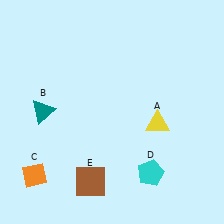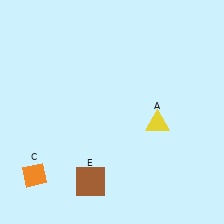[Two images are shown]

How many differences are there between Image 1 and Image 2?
There are 2 differences between the two images.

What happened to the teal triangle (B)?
The teal triangle (B) was removed in Image 2. It was in the top-left area of Image 1.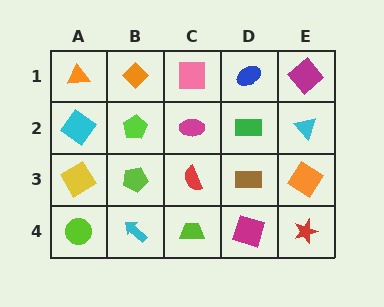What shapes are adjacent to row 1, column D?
A green rectangle (row 2, column D), a pink square (row 1, column C), a magenta diamond (row 1, column E).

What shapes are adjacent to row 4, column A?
A yellow diamond (row 3, column A), a cyan arrow (row 4, column B).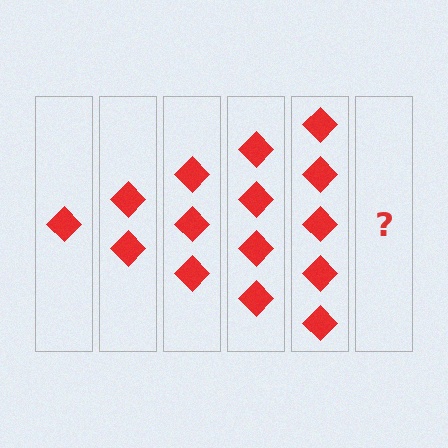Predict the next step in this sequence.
The next step is 6 diamonds.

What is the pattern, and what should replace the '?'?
The pattern is that each step adds one more diamond. The '?' should be 6 diamonds.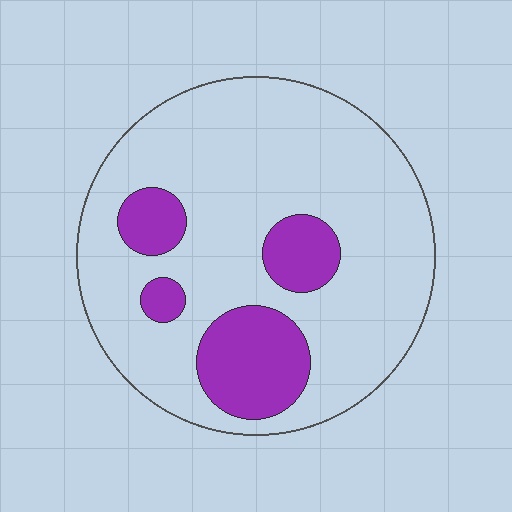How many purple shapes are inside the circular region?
4.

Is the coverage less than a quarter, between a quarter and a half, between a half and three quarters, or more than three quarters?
Less than a quarter.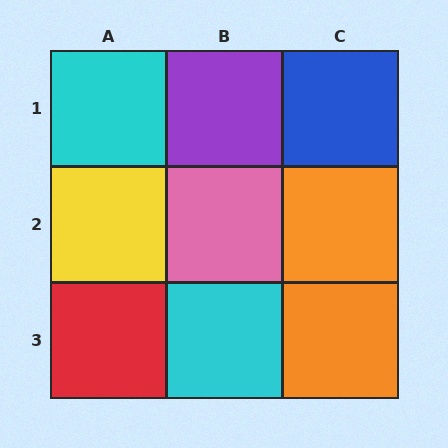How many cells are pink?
1 cell is pink.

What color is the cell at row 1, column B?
Purple.